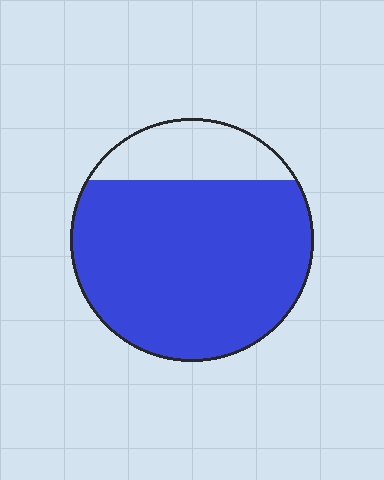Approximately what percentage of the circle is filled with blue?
Approximately 80%.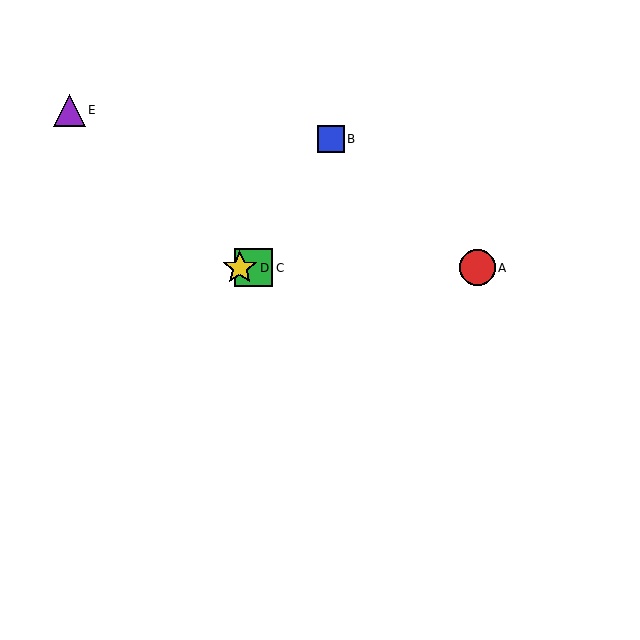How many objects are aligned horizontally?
3 objects (A, C, D) are aligned horizontally.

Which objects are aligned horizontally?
Objects A, C, D are aligned horizontally.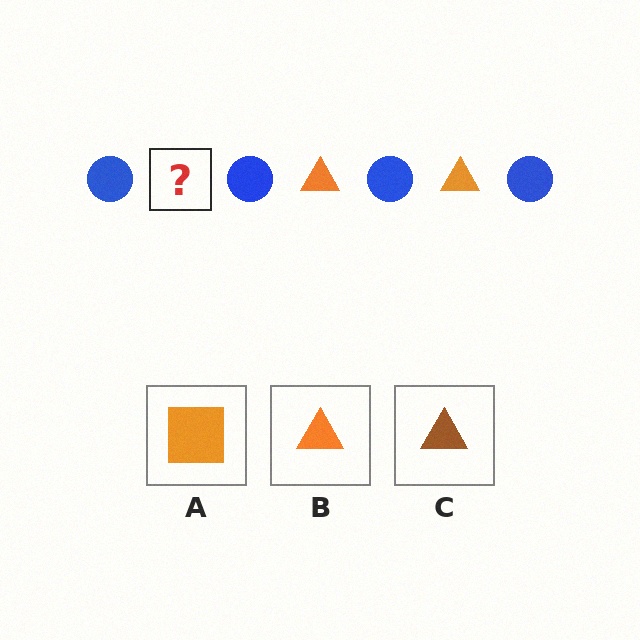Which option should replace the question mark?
Option B.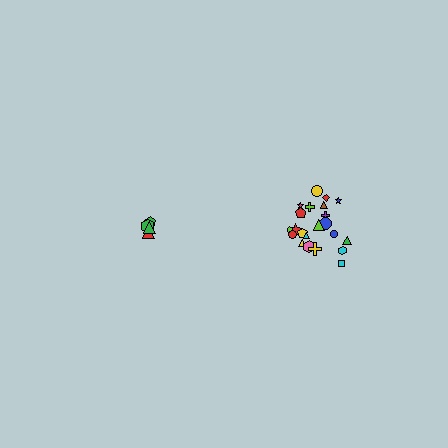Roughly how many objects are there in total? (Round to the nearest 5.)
Roughly 25 objects in total.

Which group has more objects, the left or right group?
The right group.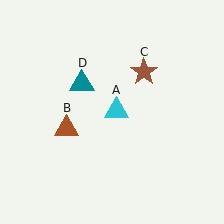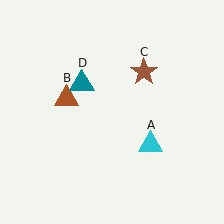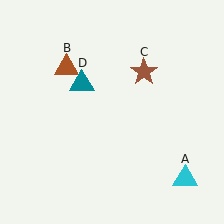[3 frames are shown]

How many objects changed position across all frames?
2 objects changed position: cyan triangle (object A), brown triangle (object B).